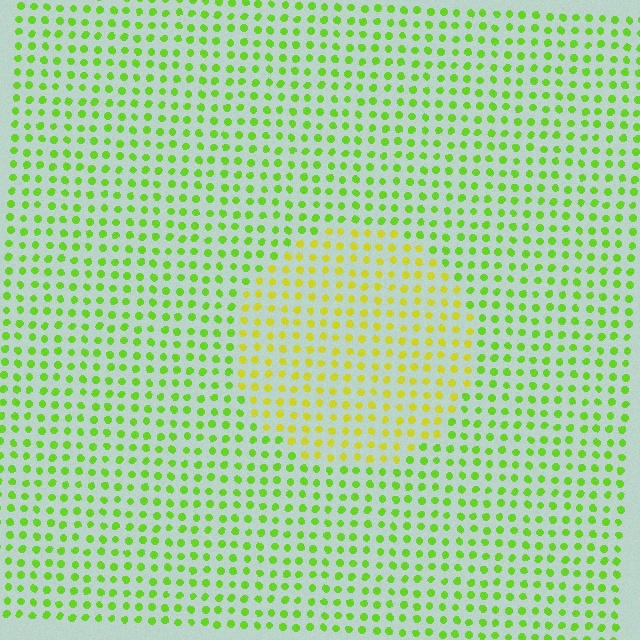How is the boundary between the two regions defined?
The boundary is defined purely by a slight shift in hue (about 36 degrees). Spacing, size, and orientation are identical on both sides.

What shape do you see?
I see a circle.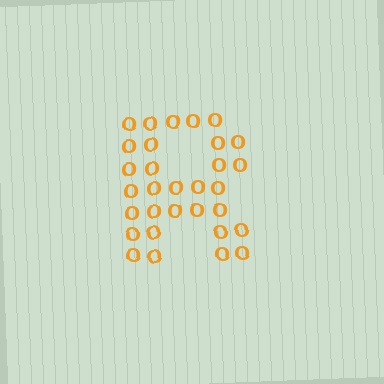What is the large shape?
The large shape is the letter R.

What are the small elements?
The small elements are letter O's.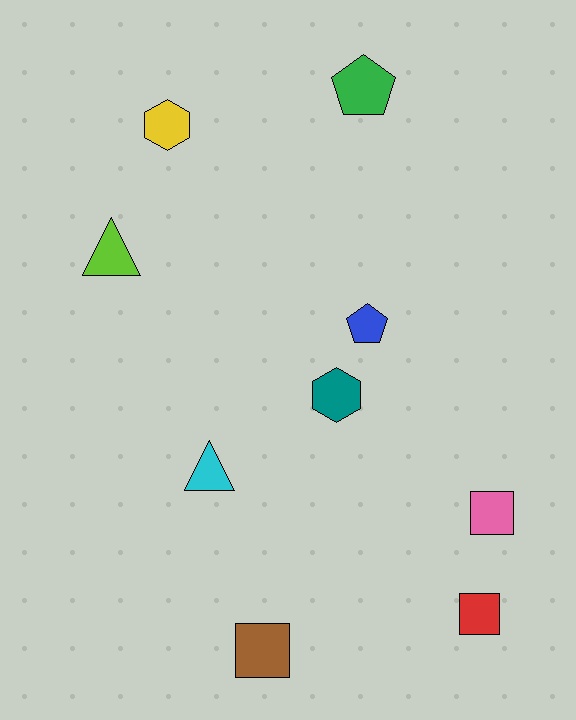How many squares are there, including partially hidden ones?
There are 3 squares.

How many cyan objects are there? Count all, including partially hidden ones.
There is 1 cyan object.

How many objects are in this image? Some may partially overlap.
There are 9 objects.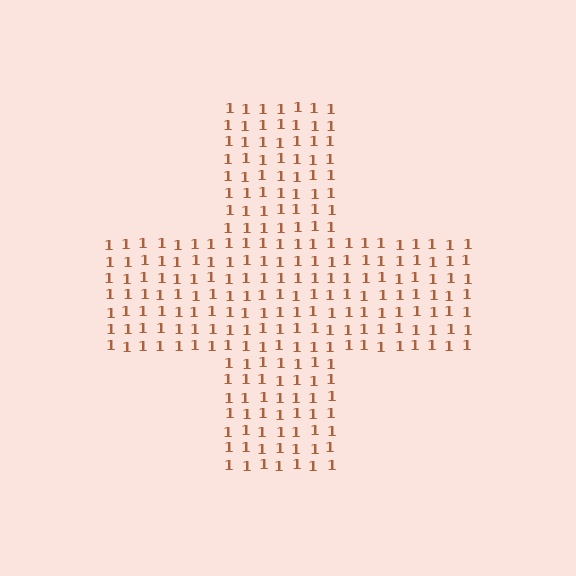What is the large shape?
The large shape is a cross.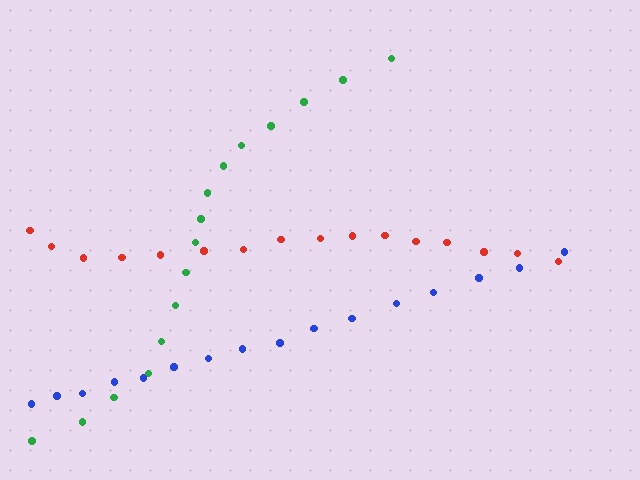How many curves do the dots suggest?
There are 3 distinct paths.